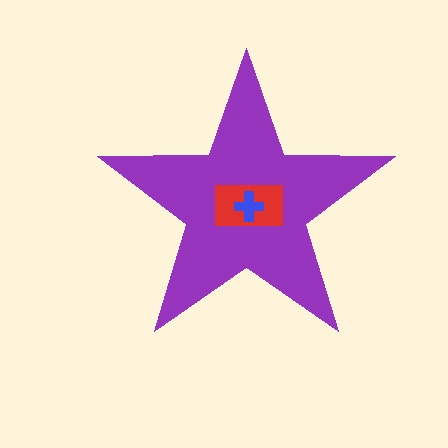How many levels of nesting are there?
3.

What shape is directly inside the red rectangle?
The blue cross.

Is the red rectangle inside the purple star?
Yes.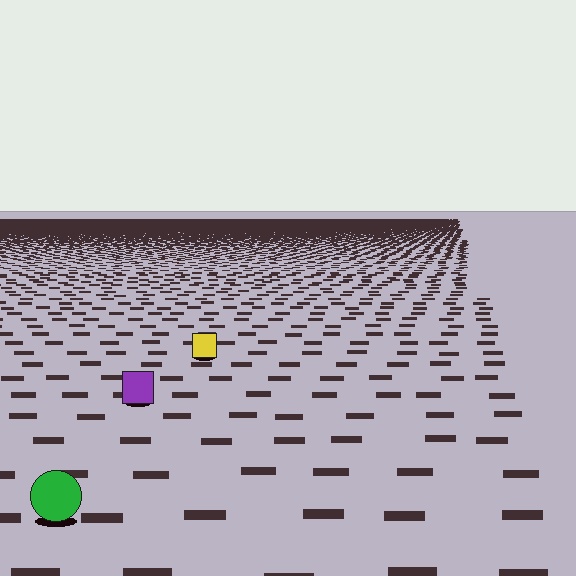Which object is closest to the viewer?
The green circle is closest. The texture marks near it are larger and more spread out.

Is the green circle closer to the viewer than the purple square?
Yes. The green circle is closer — you can tell from the texture gradient: the ground texture is coarser near it.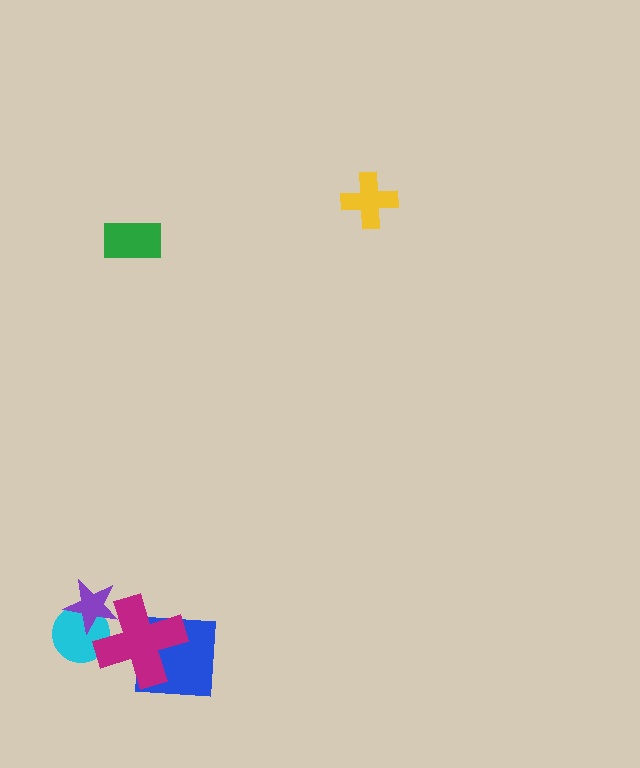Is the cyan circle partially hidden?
Yes, it is partially covered by another shape.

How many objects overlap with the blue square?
1 object overlaps with the blue square.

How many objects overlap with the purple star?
2 objects overlap with the purple star.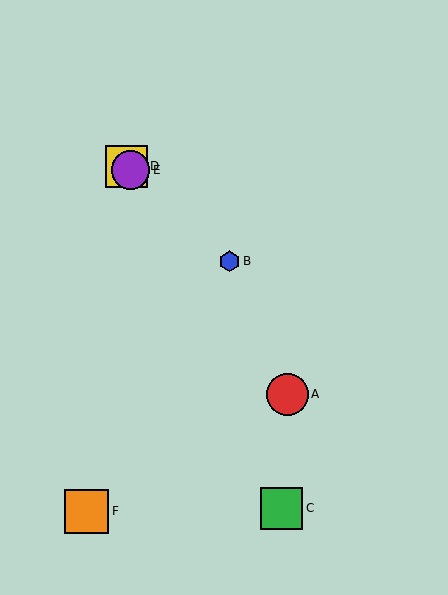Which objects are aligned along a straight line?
Objects B, D, E are aligned along a straight line.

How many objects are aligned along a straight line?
3 objects (B, D, E) are aligned along a straight line.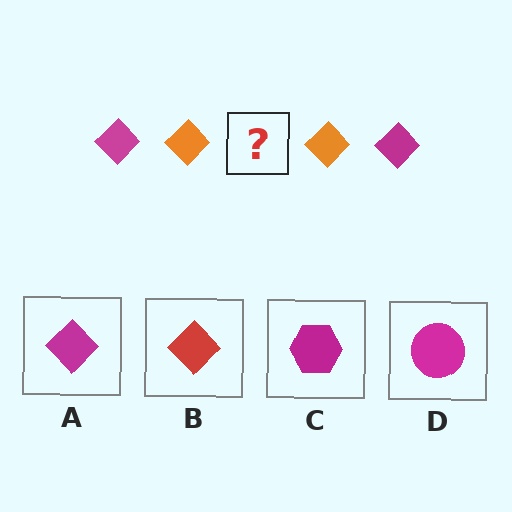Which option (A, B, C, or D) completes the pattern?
A.